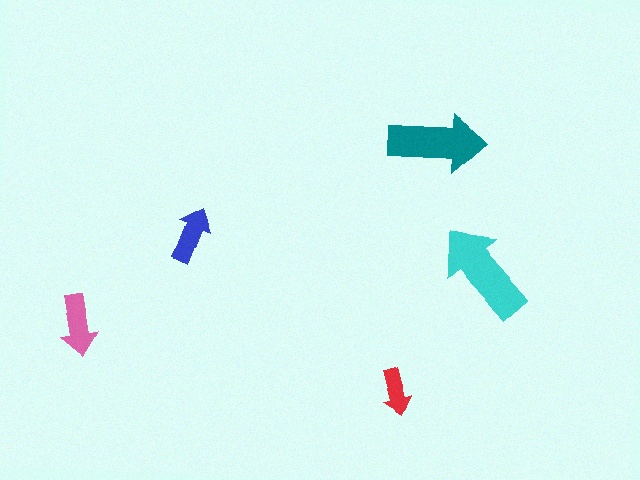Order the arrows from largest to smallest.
the cyan one, the teal one, the pink one, the blue one, the red one.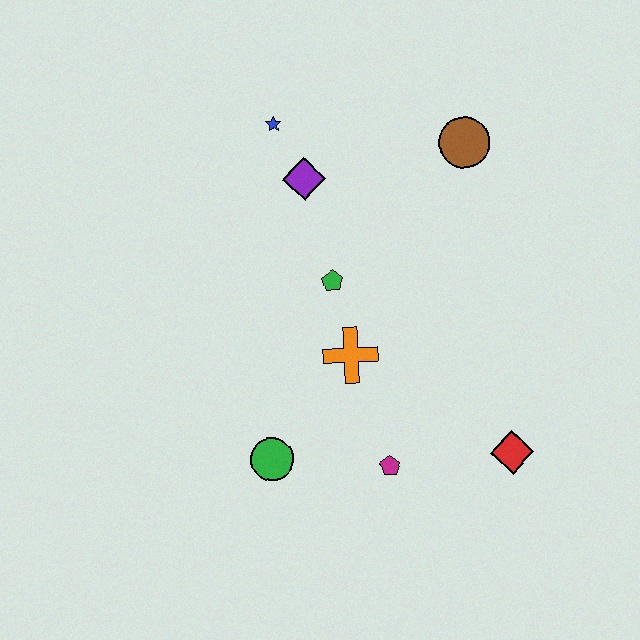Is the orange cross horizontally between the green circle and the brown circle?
Yes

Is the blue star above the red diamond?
Yes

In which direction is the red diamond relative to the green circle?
The red diamond is to the right of the green circle.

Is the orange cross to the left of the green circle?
No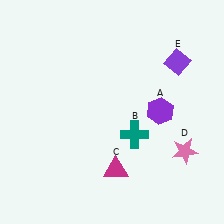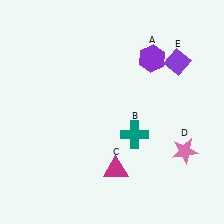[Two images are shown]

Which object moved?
The purple hexagon (A) moved up.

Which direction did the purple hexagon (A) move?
The purple hexagon (A) moved up.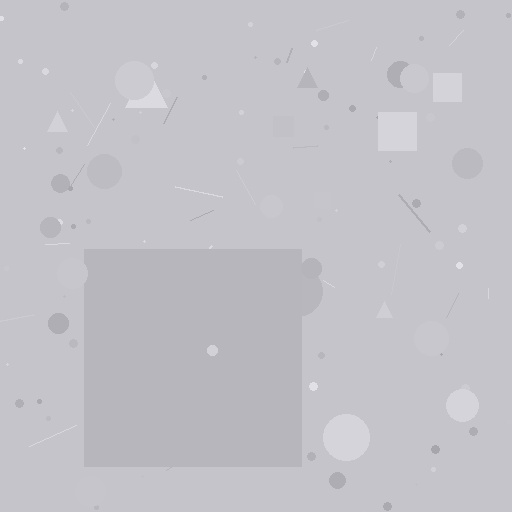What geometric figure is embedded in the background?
A square is embedded in the background.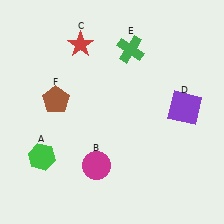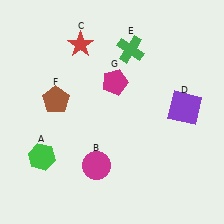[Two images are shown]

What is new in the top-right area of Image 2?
A magenta pentagon (G) was added in the top-right area of Image 2.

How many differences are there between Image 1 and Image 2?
There is 1 difference between the two images.